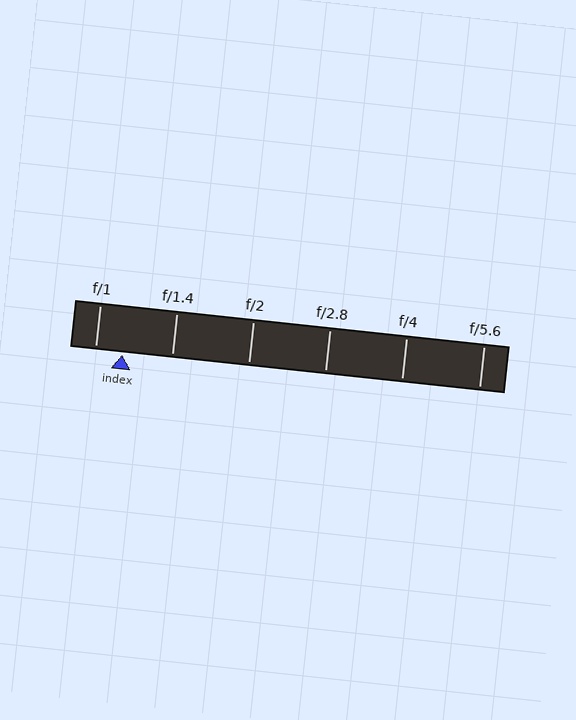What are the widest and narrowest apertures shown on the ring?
The widest aperture shown is f/1 and the narrowest is f/5.6.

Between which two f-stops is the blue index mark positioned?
The index mark is between f/1 and f/1.4.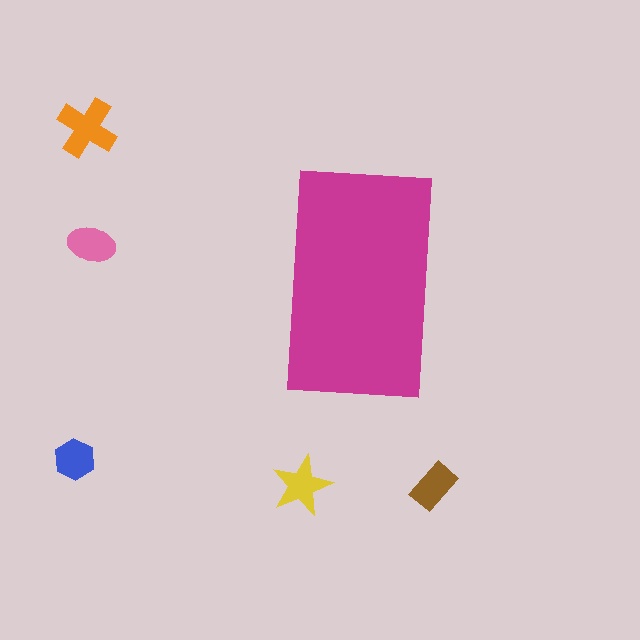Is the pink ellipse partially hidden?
No, the pink ellipse is fully visible.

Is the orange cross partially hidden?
No, the orange cross is fully visible.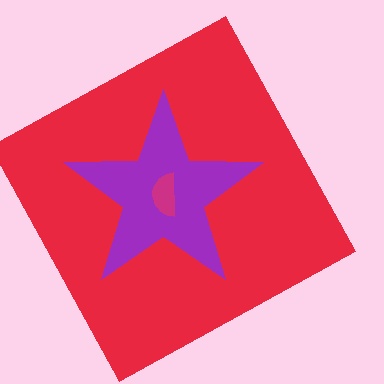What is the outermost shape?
The red square.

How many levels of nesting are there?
3.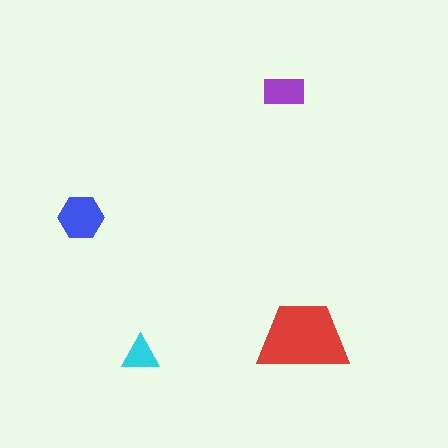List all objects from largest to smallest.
The red trapezoid, the blue hexagon, the purple rectangle, the cyan triangle.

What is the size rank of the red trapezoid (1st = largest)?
1st.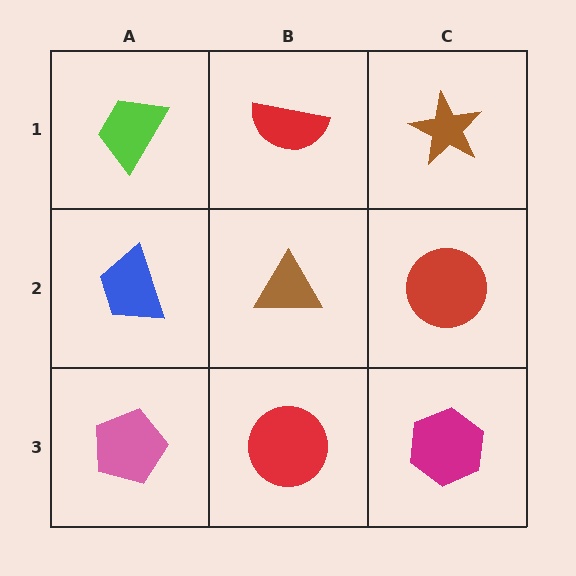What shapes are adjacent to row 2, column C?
A brown star (row 1, column C), a magenta hexagon (row 3, column C), a brown triangle (row 2, column B).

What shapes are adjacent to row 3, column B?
A brown triangle (row 2, column B), a pink pentagon (row 3, column A), a magenta hexagon (row 3, column C).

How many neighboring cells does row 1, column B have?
3.